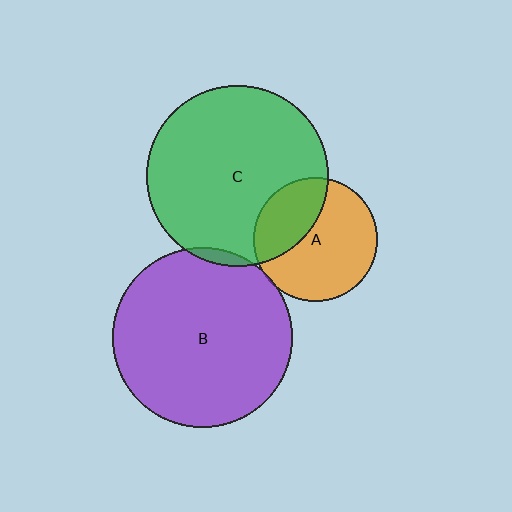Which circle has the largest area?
Circle C (green).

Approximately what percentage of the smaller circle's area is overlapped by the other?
Approximately 5%.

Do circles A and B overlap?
Yes.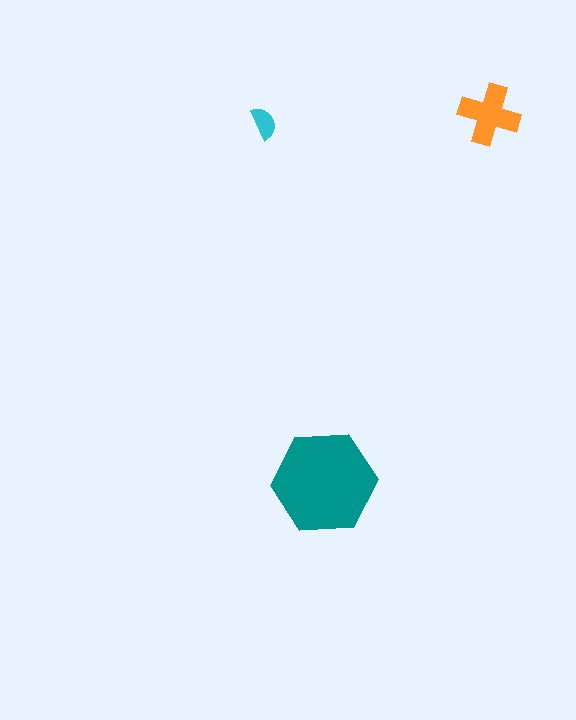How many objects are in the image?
There are 3 objects in the image.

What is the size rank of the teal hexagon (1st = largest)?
1st.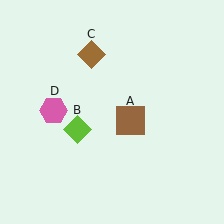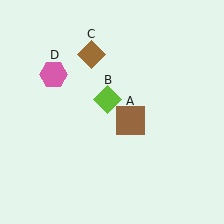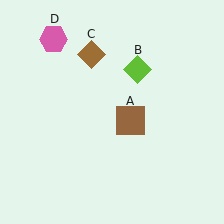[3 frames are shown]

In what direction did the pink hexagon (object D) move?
The pink hexagon (object D) moved up.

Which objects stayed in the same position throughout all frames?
Brown square (object A) and brown diamond (object C) remained stationary.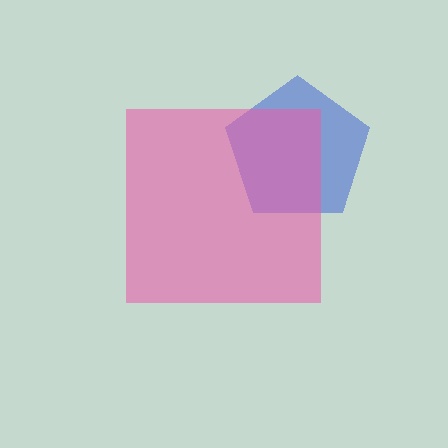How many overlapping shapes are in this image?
There are 2 overlapping shapes in the image.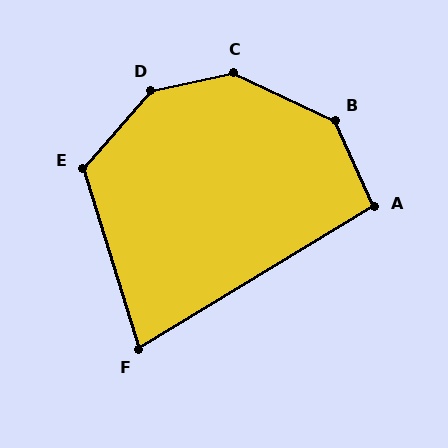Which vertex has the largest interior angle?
D, at approximately 144 degrees.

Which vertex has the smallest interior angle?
F, at approximately 76 degrees.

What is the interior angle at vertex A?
Approximately 97 degrees (obtuse).